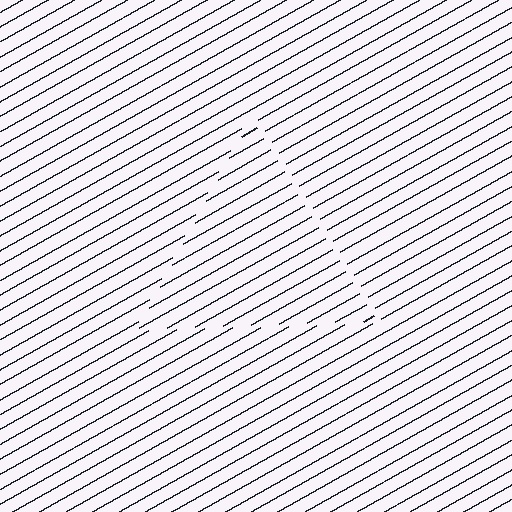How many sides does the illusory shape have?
3 sides — the line-ends trace a triangle.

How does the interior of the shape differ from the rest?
The interior of the shape contains the same grating, shifted by half a period — the contour is defined by the phase discontinuity where line-ends from the inner and outer gratings abut.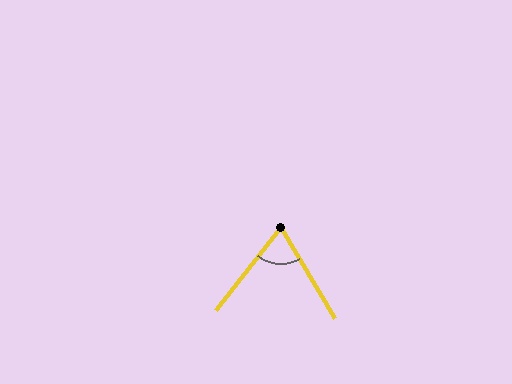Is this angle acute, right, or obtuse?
It is acute.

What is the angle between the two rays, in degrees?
Approximately 68 degrees.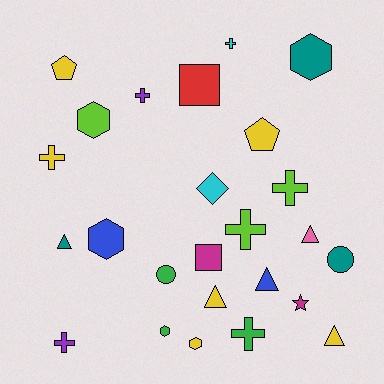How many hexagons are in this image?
There are 5 hexagons.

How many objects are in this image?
There are 25 objects.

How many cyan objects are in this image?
There are 2 cyan objects.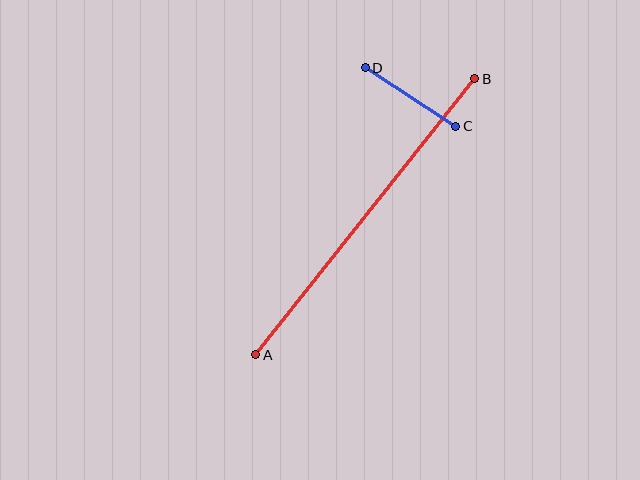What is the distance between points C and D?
The distance is approximately 108 pixels.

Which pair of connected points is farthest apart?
Points A and B are farthest apart.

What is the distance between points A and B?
The distance is approximately 353 pixels.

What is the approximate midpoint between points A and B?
The midpoint is at approximately (365, 217) pixels.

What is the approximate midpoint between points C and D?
The midpoint is at approximately (410, 97) pixels.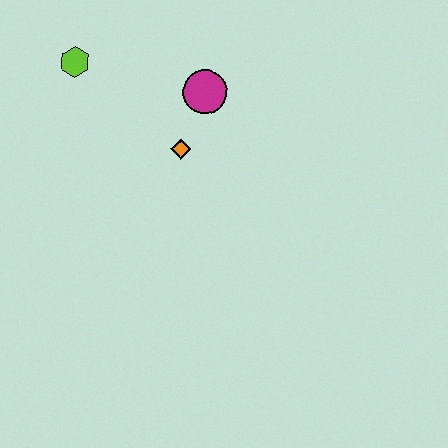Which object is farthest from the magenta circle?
The lime hexagon is farthest from the magenta circle.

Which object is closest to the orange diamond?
The magenta circle is closest to the orange diamond.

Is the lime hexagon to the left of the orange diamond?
Yes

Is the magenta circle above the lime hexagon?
No